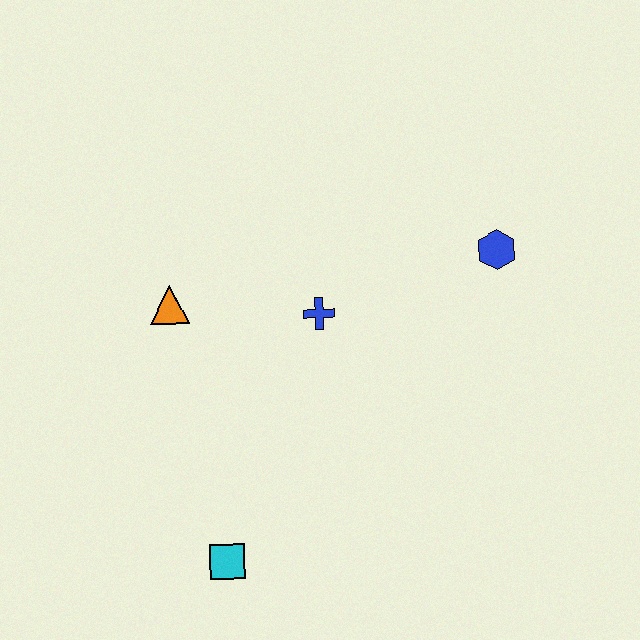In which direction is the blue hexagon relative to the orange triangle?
The blue hexagon is to the right of the orange triangle.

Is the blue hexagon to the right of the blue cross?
Yes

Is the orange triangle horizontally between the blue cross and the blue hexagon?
No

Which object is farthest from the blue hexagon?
The cyan square is farthest from the blue hexagon.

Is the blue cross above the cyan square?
Yes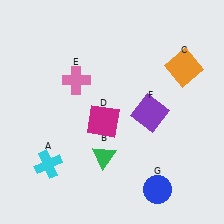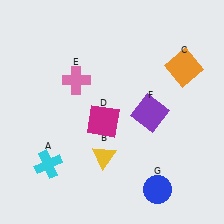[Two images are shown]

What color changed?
The triangle (B) changed from green in Image 1 to yellow in Image 2.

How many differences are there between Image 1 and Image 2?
There is 1 difference between the two images.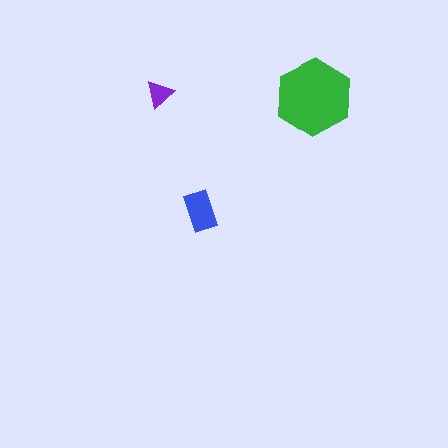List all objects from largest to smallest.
The green hexagon, the blue rectangle, the purple triangle.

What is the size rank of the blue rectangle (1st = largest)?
2nd.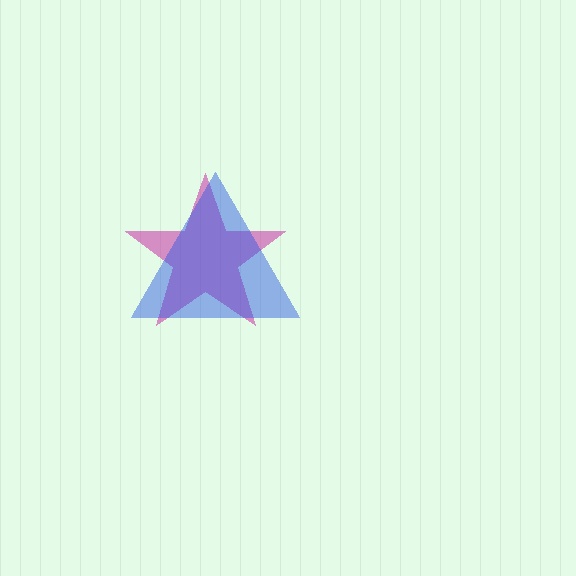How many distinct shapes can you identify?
There are 2 distinct shapes: a magenta star, a blue triangle.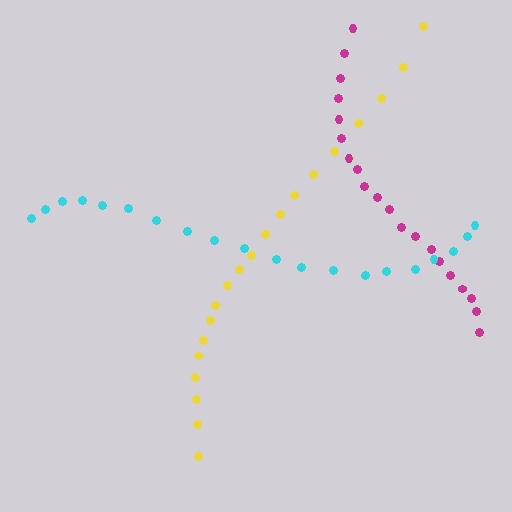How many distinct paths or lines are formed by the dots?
There are 3 distinct paths.